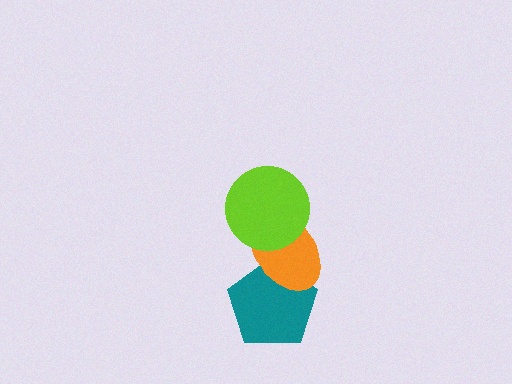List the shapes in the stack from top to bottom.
From top to bottom: the lime circle, the orange ellipse, the teal pentagon.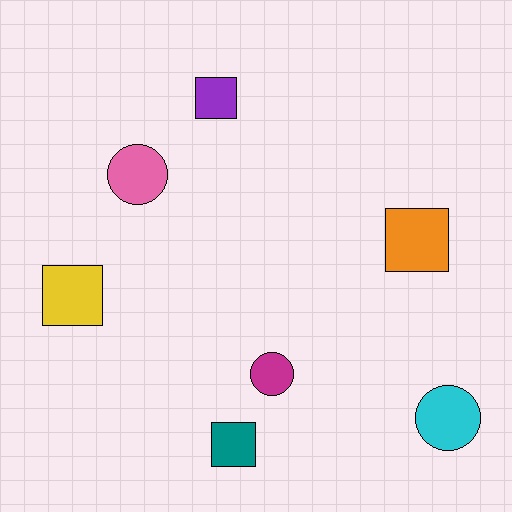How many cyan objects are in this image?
There is 1 cyan object.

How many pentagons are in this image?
There are no pentagons.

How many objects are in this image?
There are 7 objects.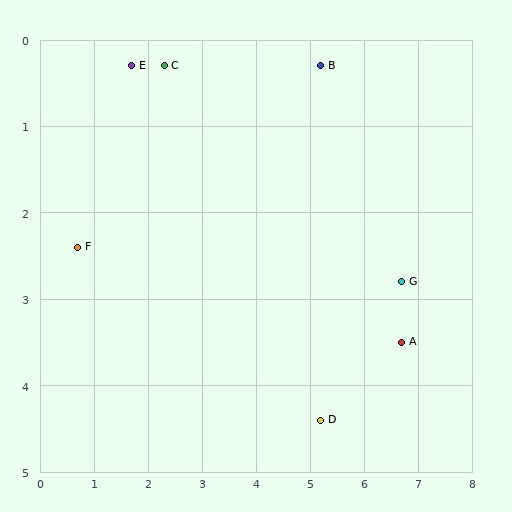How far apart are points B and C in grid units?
Points B and C are about 2.9 grid units apart.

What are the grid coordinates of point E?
Point E is at approximately (1.7, 0.3).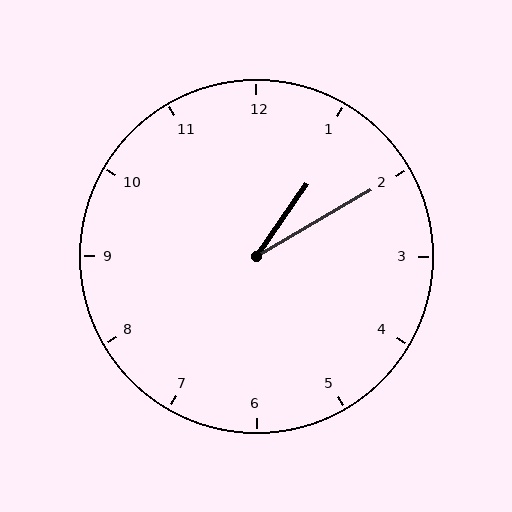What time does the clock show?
1:10.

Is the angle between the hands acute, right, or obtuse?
It is acute.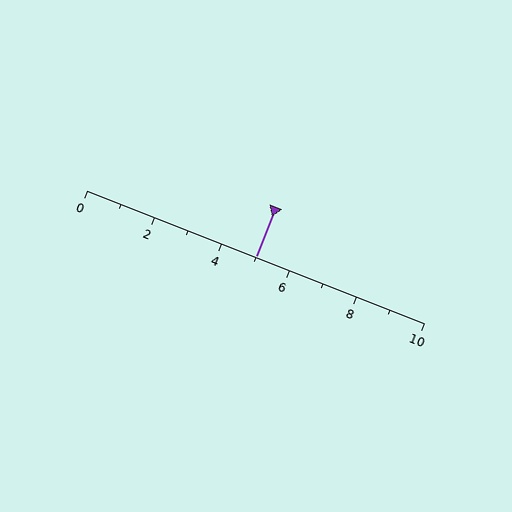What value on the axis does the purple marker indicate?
The marker indicates approximately 5.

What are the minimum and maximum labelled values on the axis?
The axis runs from 0 to 10.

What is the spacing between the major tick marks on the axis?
The major ticks are spaced 2 apart.